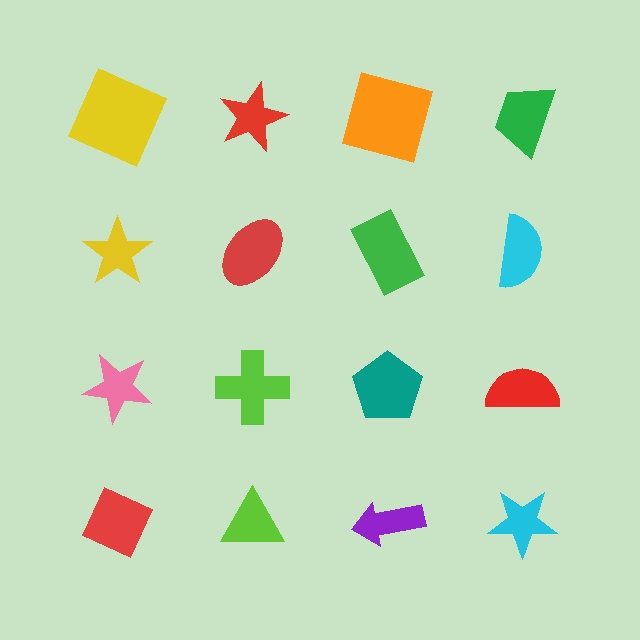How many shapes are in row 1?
4 shapes.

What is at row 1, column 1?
A yellow square.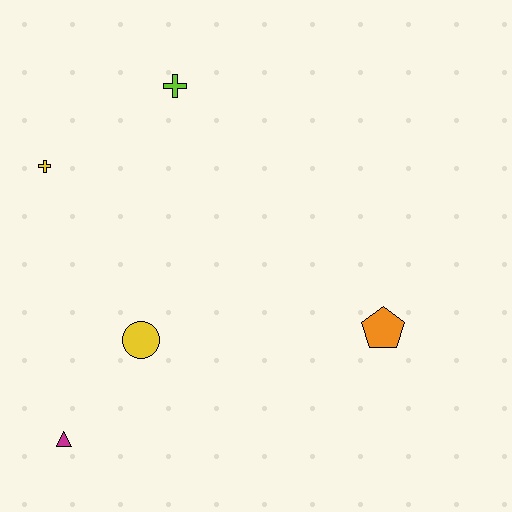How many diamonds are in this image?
There are no diamonds.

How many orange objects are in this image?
There is 1 orange object.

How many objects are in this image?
There are 5 objects.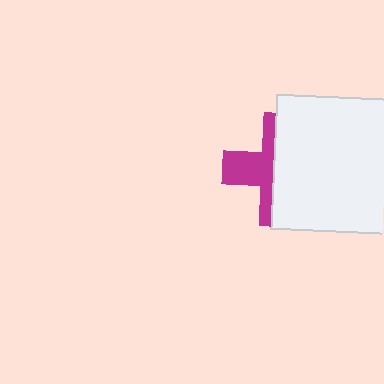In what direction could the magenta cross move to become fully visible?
The magenta cross could move left. That would shift it out from behind the white square entirely.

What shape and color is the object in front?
The object in front is a white square.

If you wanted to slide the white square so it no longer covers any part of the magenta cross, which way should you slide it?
Slide it right — that is the most direct way to separate the two shapes.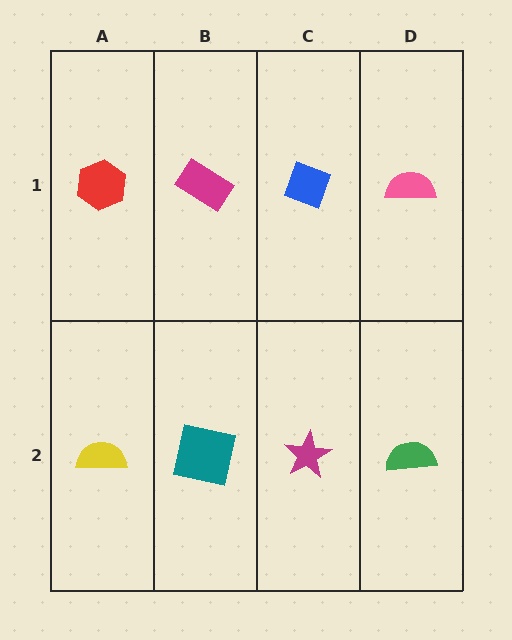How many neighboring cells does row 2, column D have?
2.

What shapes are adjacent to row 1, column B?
A teal square (row 2, column B), a red hexagon (row 1, column A), a blue diamond (row 1, column C).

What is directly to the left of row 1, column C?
A magenta rectangle.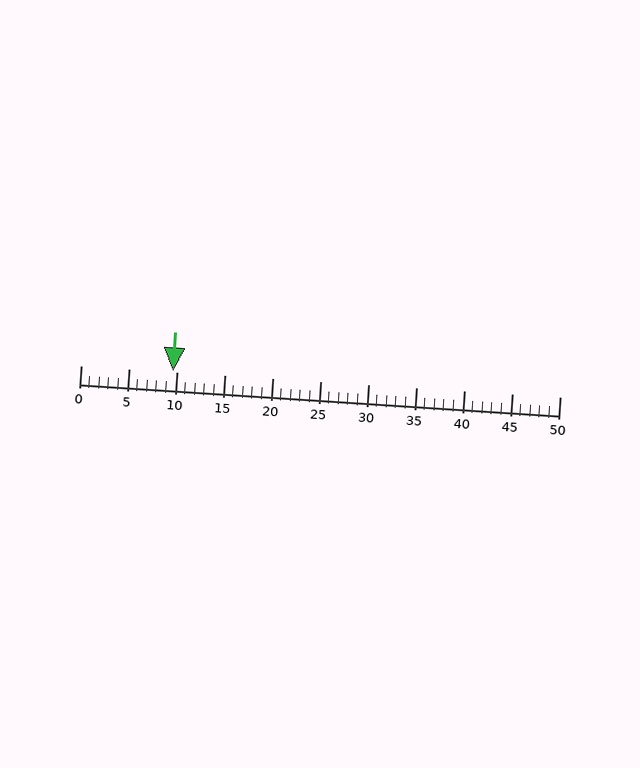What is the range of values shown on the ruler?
The ruler shows values from 0 to 50.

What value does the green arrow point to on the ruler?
The green arrow points to approximately 10.